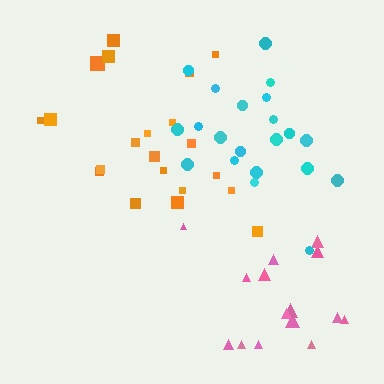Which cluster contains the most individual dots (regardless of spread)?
Cyan (22).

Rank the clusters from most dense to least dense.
cyan, orange, pink.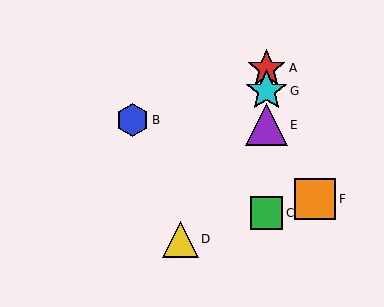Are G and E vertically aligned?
Yes, both are at x≈266.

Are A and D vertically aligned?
No, A is at x≈266 and D is at x≈181.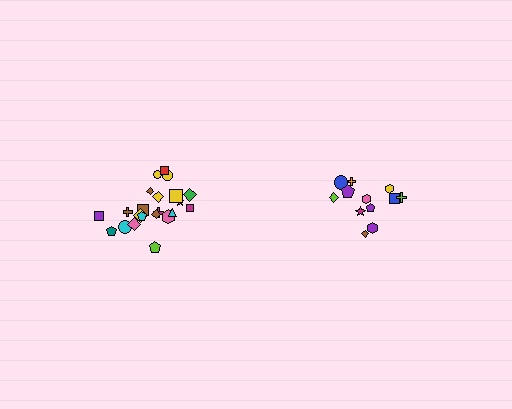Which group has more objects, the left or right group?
The left group.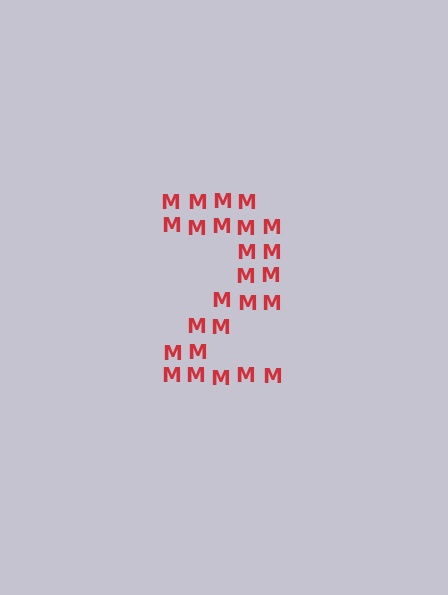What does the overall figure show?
The overall figure shows the digit 2.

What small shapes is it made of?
It is made of small letter M's.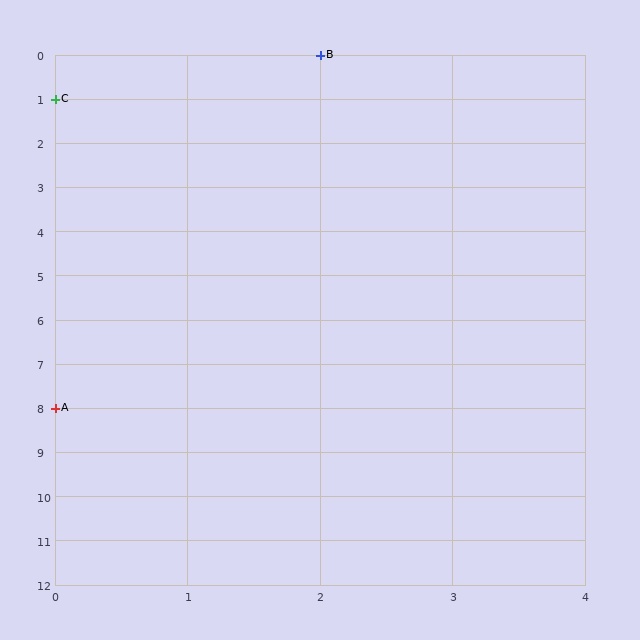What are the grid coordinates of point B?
Point B is at grid coordinates (2, 0).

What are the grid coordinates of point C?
Point C is at grid coordinates (0, 1).